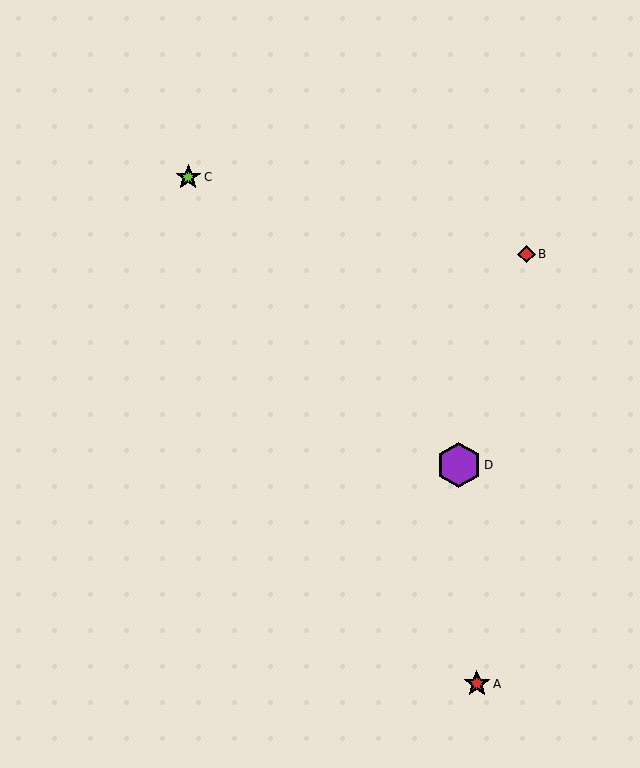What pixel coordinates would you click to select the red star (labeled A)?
Click at (477, 684) to select the red star A.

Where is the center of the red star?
The center of the red star is at (477, 684).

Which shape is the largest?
The purple hexagon (labeled D) is the largest.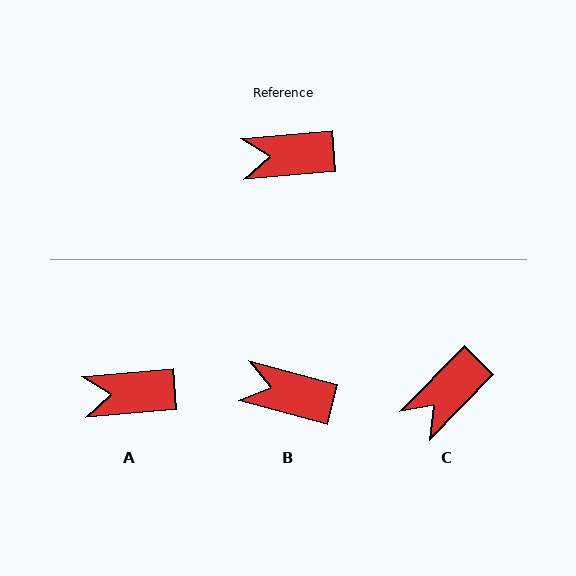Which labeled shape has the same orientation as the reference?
A.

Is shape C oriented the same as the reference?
No, it is off by about 41 degrees.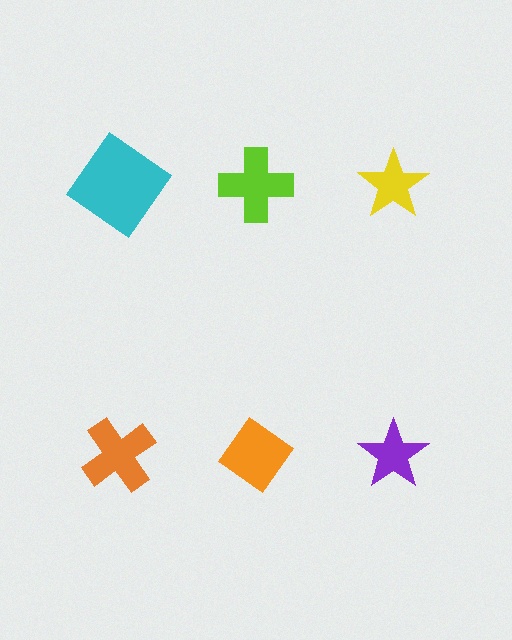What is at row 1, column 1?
A cyan diamond.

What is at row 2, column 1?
An orange cross.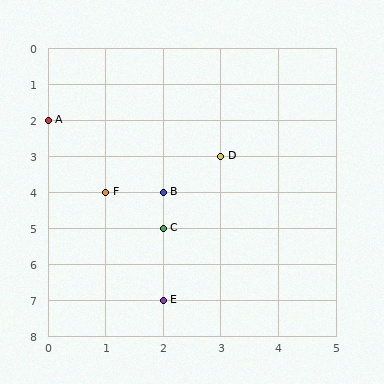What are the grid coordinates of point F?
Point F is at grid coordinates (1, 4).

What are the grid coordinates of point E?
Point E is at grid coordinates (2, 7).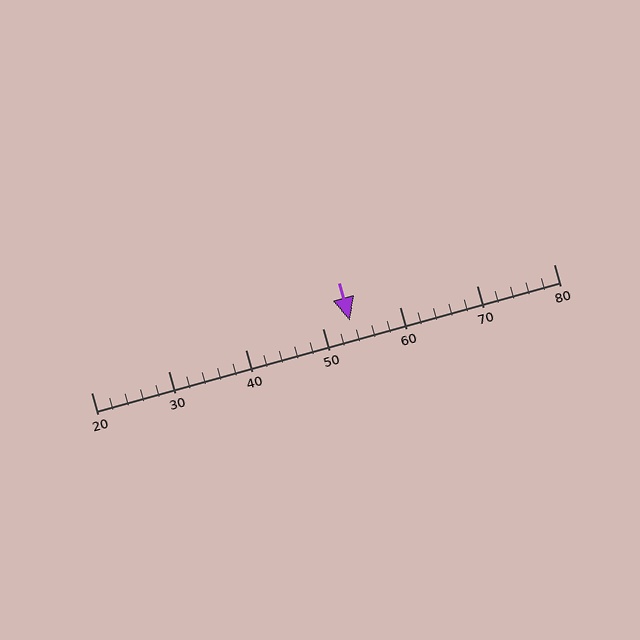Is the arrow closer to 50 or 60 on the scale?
The arrow is closer to 50.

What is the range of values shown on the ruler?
The ruler shows values from 20 to 80.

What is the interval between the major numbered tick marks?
The major tick marks are spaced 10 units apart.